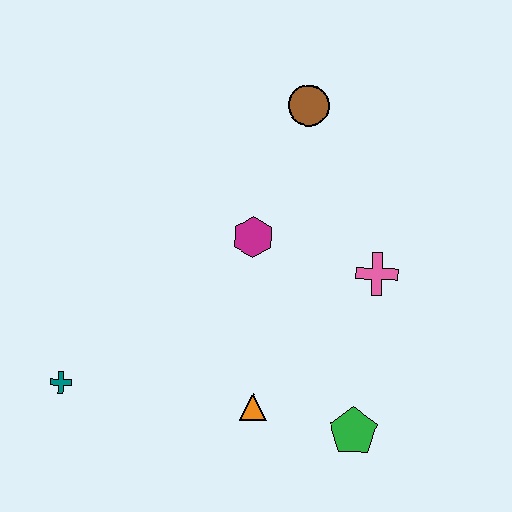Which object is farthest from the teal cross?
The brown circle is farthest from the teal cross.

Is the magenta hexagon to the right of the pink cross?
No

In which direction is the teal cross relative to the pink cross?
The teal cross is to the left of the pink cross.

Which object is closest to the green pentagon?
The orange triangle is closest to the green pentagon.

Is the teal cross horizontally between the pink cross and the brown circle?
No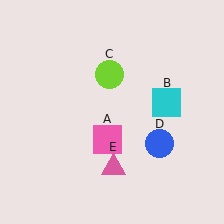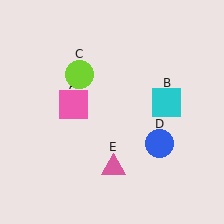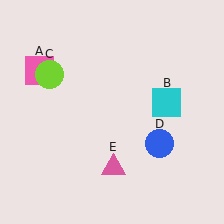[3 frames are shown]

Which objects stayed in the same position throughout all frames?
Cyan square (object B) and blue circle (object D) and pink triangle (object E) remained stationary.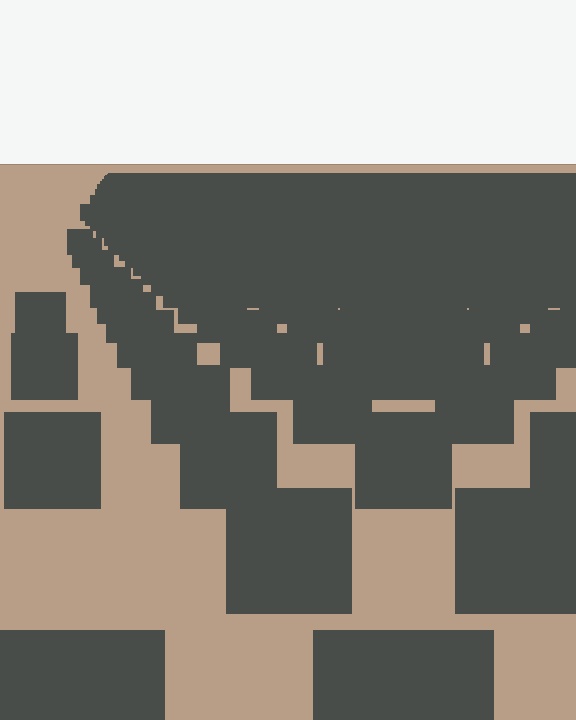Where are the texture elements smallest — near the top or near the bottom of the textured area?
Near the top.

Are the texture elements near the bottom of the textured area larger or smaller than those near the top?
Larger. Near the bottom, elements are closer to the viewer and appear at a bigger on-screen size.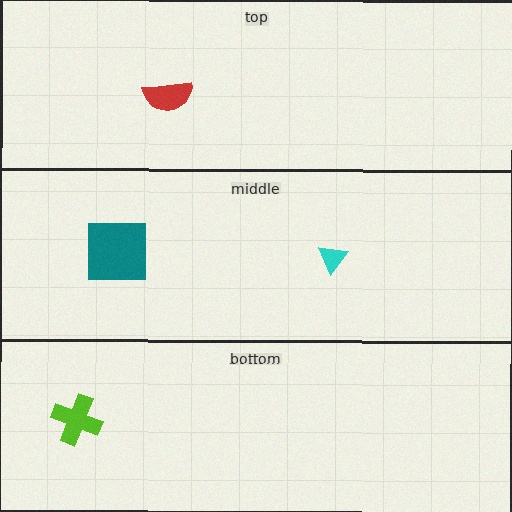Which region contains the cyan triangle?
The middle region.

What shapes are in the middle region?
The teal square, the cyan triangle.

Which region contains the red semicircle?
The top region.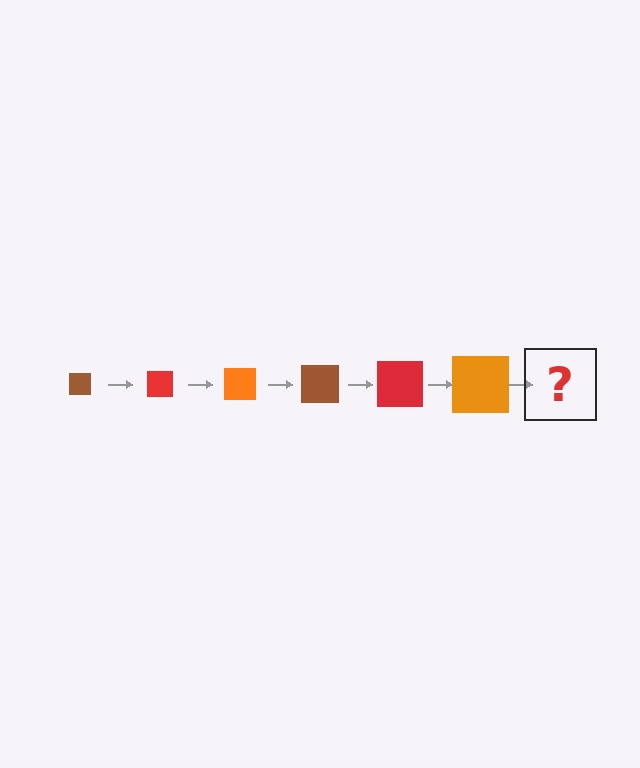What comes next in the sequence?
The next element should be a brown square, larger than the previous one.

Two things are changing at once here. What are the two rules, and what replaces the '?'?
The two rules are that the square grows larger each step and the color cycles through brown, red, and orange. The '?' should be a brown square, larger than the previous one.